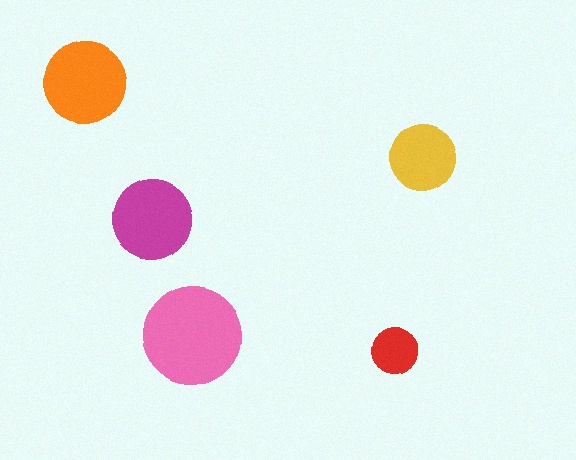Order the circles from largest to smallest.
the pink one, the orange one, the magenta one, the yellow one, the red one.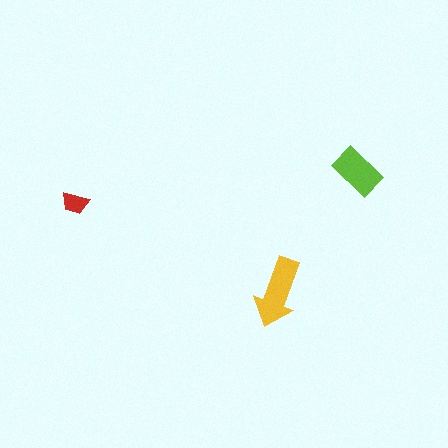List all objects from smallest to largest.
The red trapezoid, the lime rectangle, the yellow arrow.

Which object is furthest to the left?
The red trapezoid is leftmost.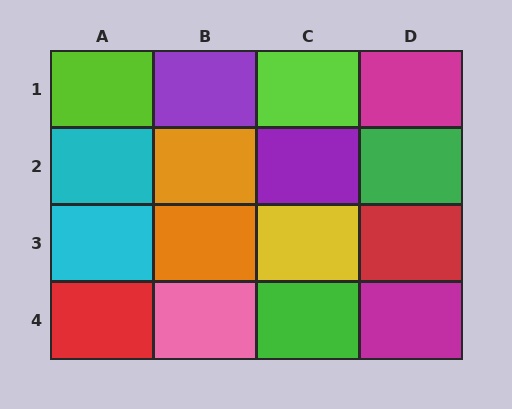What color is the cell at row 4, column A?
Red.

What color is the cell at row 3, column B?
Orange.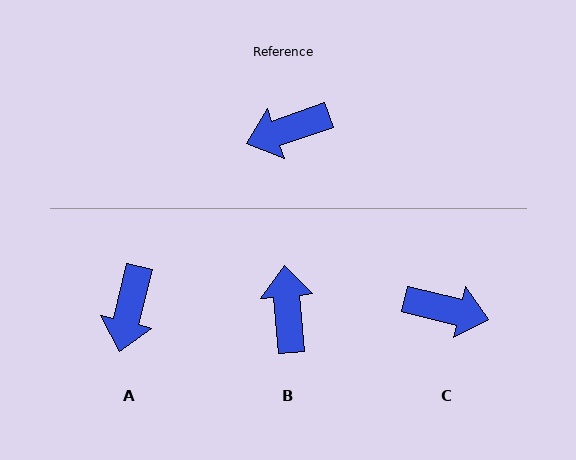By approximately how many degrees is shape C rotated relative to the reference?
Approximately 147 degrees counter-clockwise.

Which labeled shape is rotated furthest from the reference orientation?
C, about 147 degrees away.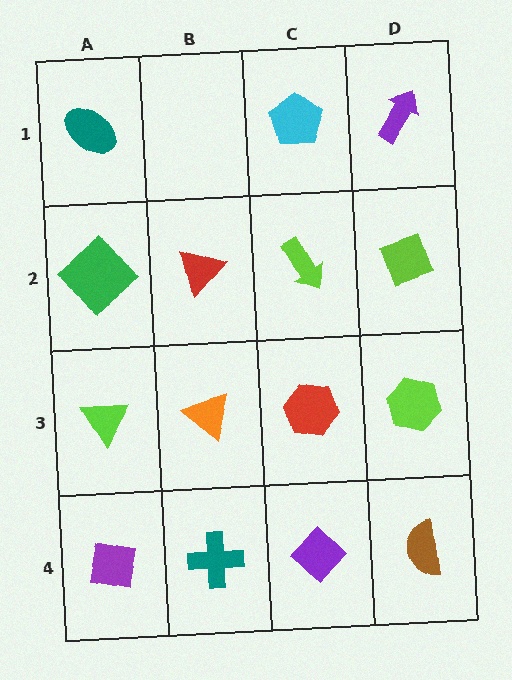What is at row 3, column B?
An orange triangle.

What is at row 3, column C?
A red hexagon.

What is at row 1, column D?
A purple arrow.